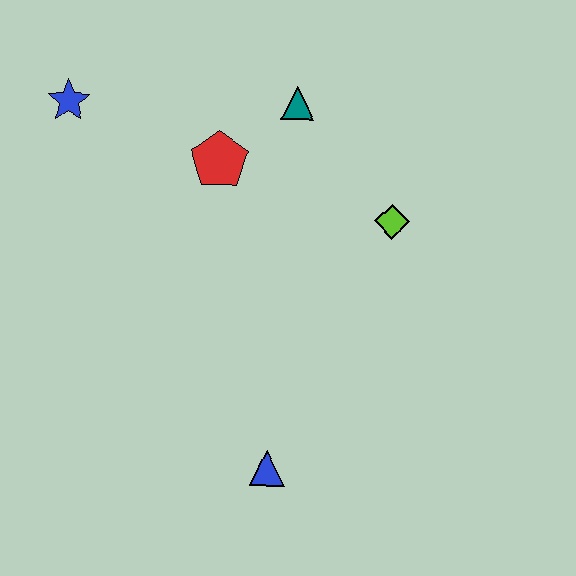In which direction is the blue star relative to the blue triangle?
The blue star is above the blue triangle.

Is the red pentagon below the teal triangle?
Yes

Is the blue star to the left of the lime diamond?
Yes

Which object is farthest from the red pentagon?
The blue triangle is farthest from the red pentagon.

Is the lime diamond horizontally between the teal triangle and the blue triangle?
No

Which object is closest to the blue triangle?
The lime diamond is closest to the blue triangle.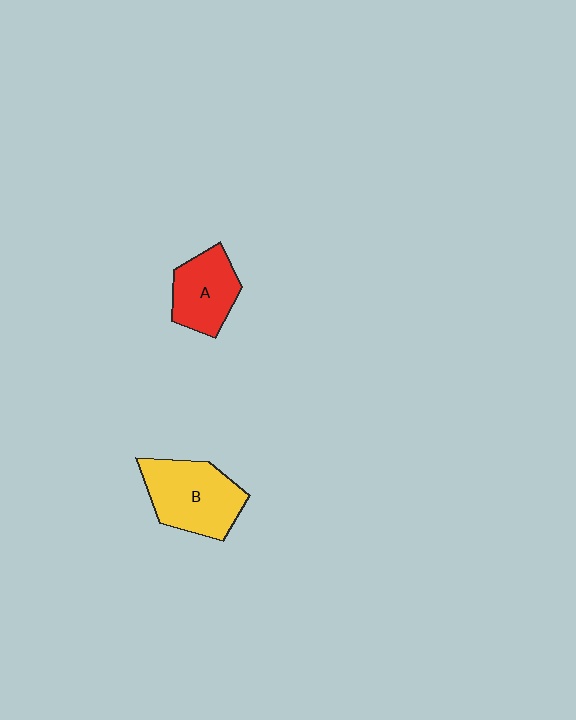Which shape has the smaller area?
Shape A (red).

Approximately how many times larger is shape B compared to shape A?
Approximately 1.4 times.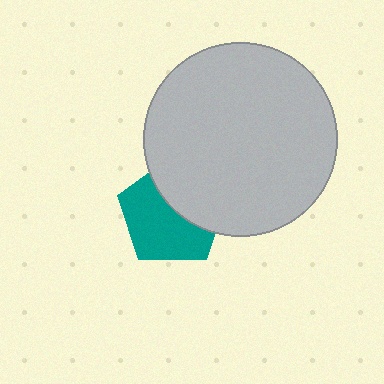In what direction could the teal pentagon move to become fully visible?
The teal pentagon could move toward the lower-left. That would shift it out from behind the light gray circle entirely.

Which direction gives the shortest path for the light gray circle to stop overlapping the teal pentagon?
Moving toward the upper-right gives the shortest separation.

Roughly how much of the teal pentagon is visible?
About half of it is visible (roughly 59%).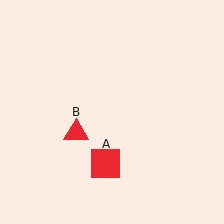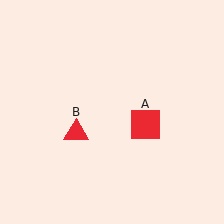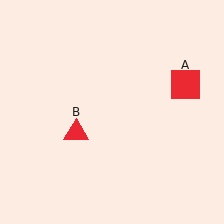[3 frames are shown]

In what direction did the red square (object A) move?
The red square (object A) moved up and to the right.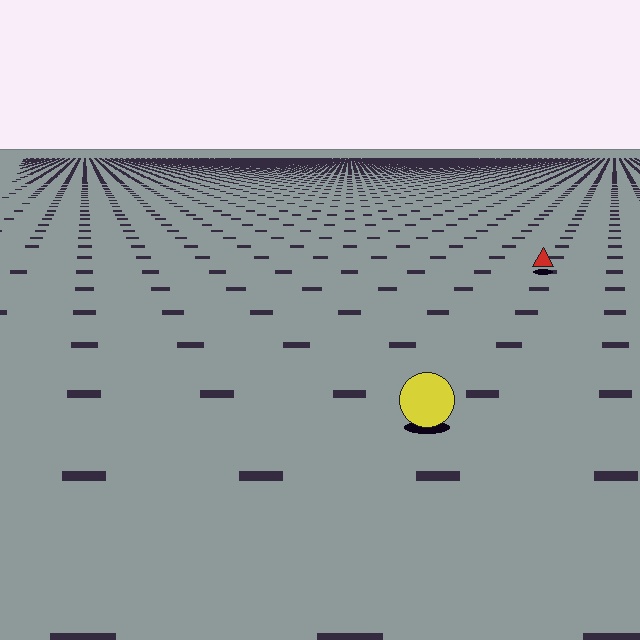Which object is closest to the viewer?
The yellow circle is closest. The texture marks near it are larger and more spread out.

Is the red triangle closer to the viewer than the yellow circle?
No. The yellow circle is closer — you can tell from the texture gradient: the ground texture is coarser near it.